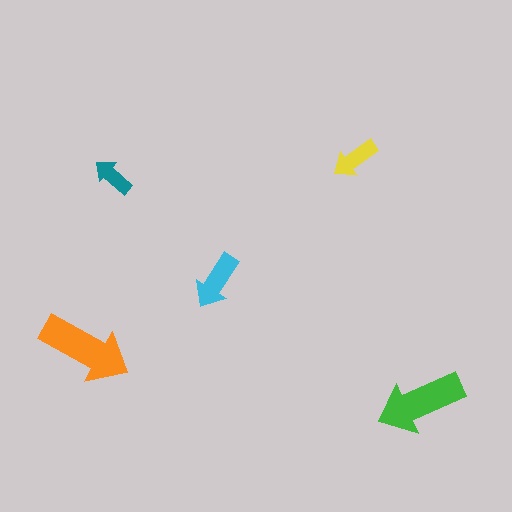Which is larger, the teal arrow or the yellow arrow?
The yellow one.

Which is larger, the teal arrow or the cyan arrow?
The cyan one.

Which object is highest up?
The yellow arrow is topmost.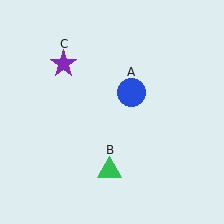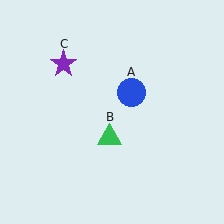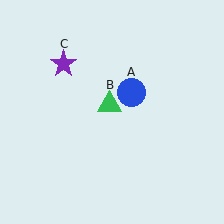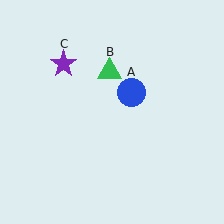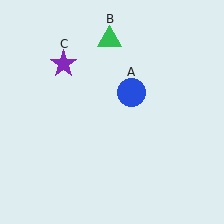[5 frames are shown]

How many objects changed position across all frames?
1 object changed position: green triangle (object B).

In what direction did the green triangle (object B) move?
The green triangle (object B) moved up.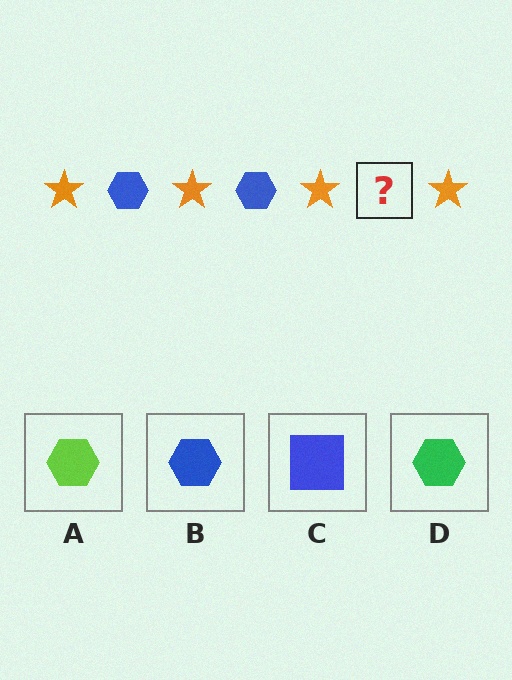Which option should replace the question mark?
Option B.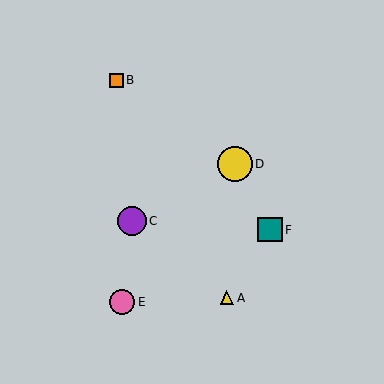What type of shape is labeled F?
Shape F is a teal square.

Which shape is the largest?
The yellow circle (labeled D) is the largest.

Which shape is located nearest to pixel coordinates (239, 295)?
The yellow triangle (labeled A) at (227, 298) is nearest to that location.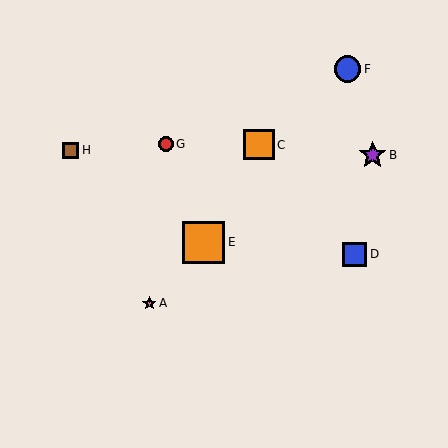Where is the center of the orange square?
The center of the orange square is at (259, 145).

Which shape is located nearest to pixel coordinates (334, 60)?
The blue circle (labeled F) at (348, 69) is nearest to that location.